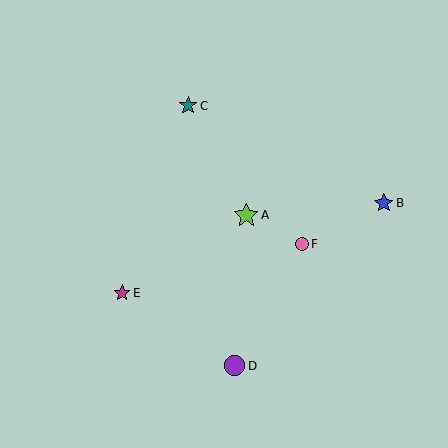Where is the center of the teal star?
The center of the teal star is at (188, 106).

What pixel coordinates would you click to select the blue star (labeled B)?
Click at (384, 203) to select the blue star B.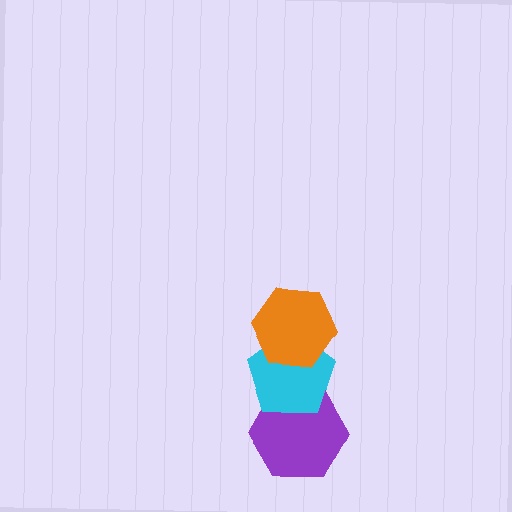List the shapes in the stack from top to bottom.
From top to bottom: the orange hexagon, the cyan pentagon, the purple hexagon.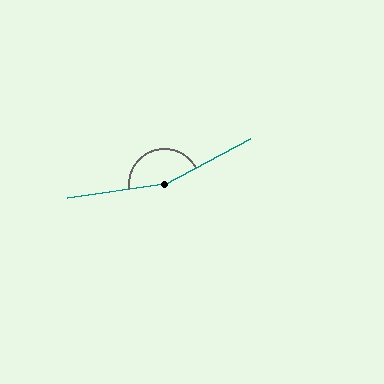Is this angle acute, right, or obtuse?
It is obtuse.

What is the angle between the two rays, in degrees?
Approximately 160 degrees.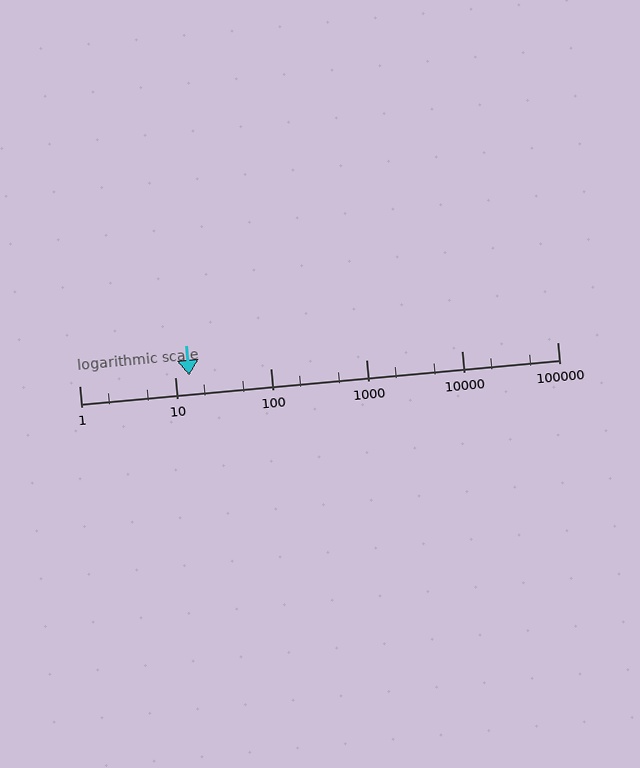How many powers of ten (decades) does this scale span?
The scale spans 5 decades, from 1 to 100000.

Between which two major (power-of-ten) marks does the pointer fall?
The pointer is between 10 and 100.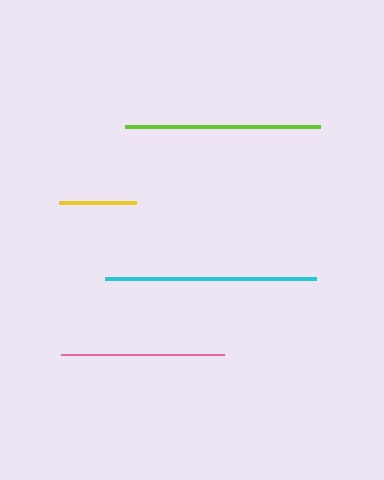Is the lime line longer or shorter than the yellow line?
The lime line is longer than the yellow line.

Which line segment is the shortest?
The yellow line is the shortest at approximately 77 pixels.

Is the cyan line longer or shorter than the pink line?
The cyan line is longer than the pink line.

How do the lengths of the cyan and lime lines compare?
The cyan and lime lines are approximately the same length.